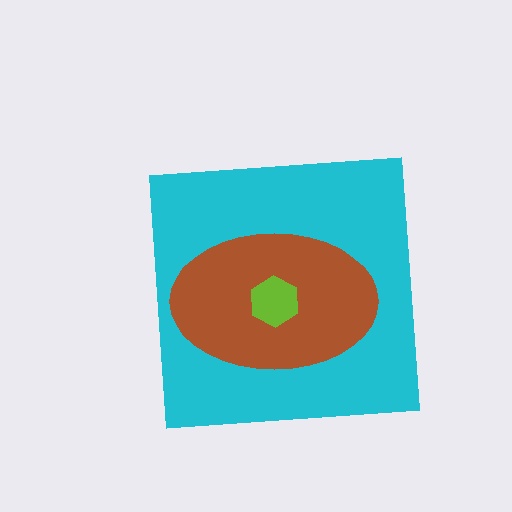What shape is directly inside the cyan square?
The brown ellipse.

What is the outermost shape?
The cyan square.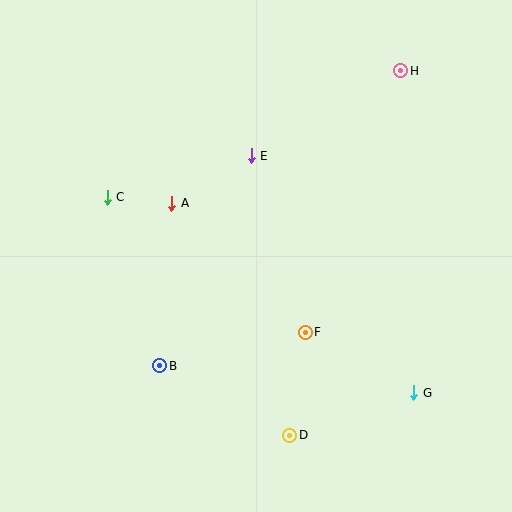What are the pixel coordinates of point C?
Point C is at (107, 197).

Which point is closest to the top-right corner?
Point H is closest to the top-right corner.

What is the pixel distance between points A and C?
The distance between A and C is 65 pixels.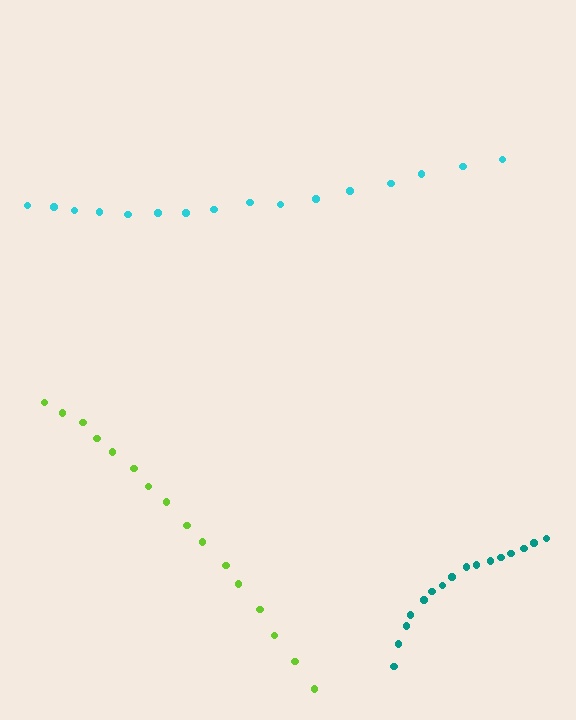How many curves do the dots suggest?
There are 3 distinct paths.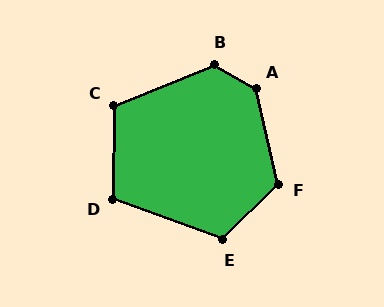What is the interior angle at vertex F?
Approximately 122 degrees (obtuse).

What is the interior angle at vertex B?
Approximately 128 degrees (obtuse).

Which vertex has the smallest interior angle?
D, at approximately 110 degrees.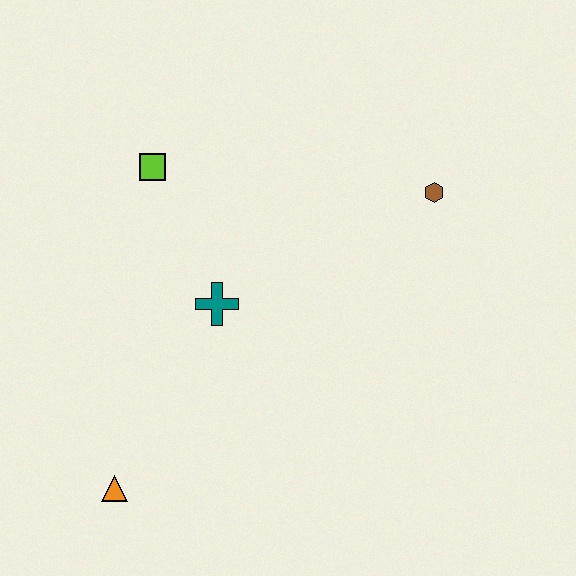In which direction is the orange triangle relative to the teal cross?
The orange triangle is below the teal cross.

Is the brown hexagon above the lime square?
No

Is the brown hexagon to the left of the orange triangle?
No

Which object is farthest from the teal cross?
The brown hexagon is farthest from the teal cross.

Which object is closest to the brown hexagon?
The teal cross is closest to the brown hexagon.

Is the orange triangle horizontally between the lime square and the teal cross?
No